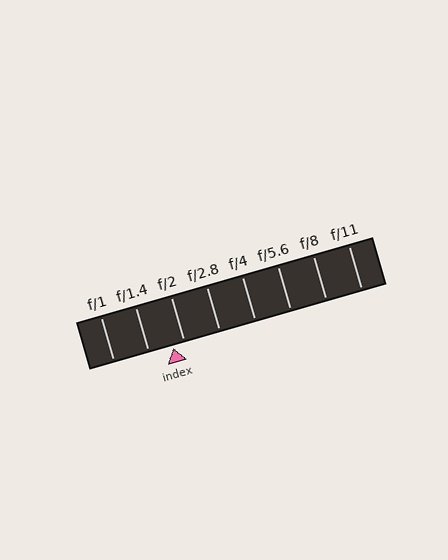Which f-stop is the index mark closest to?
The index mark is closest to f/2.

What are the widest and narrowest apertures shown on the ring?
The widest aperture shown is f/1 and the narrowest is f/11.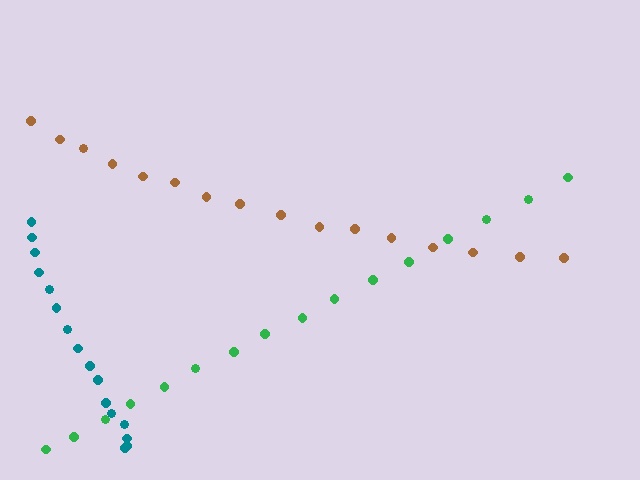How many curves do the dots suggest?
There are 3 distinct paths.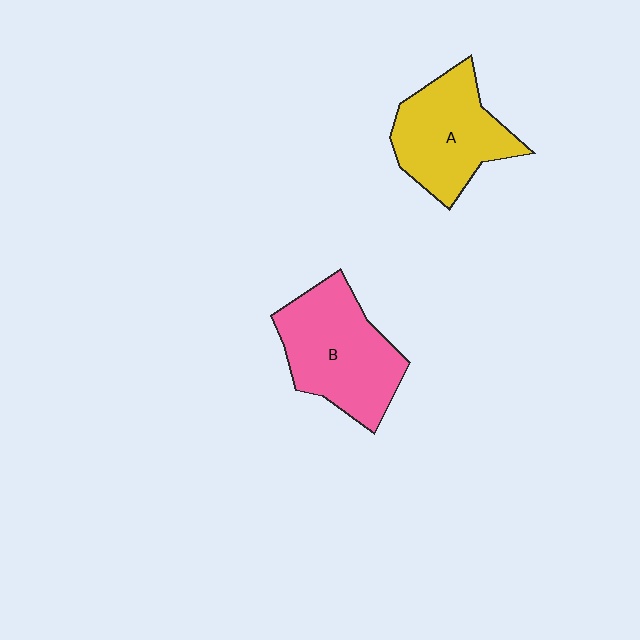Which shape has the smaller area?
Shape A (yellow).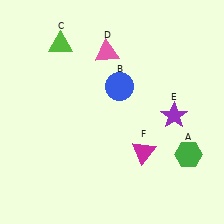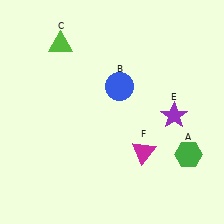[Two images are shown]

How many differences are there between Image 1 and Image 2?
There is 1 difference between the two images.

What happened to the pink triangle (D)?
The pink triangle (D) was removed in Image 2. It was in the top-left area of Image 1.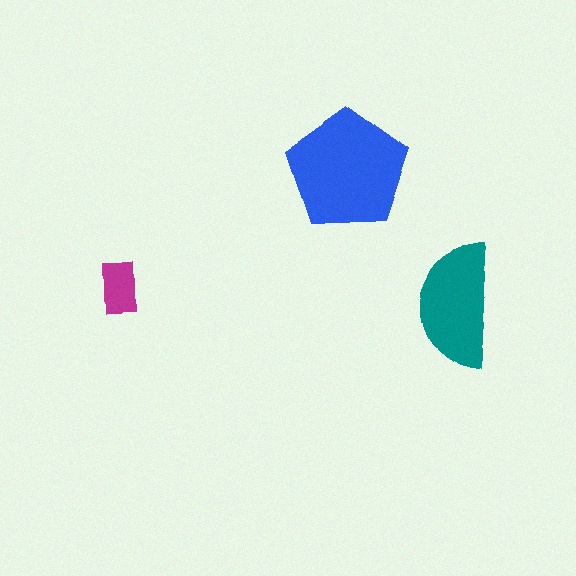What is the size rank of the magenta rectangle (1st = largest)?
3rd.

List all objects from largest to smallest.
The blue pentagon, the teal semicircle, the magenta rectangle.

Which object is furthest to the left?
The magenta rectangle is leftmost.